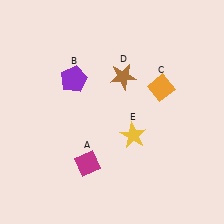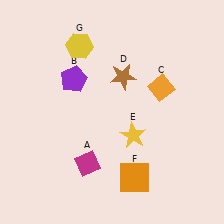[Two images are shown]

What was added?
An orange square (F), a yellow hexagon (G) were added in Image 2.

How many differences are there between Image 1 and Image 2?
There are 2 differences between the two images.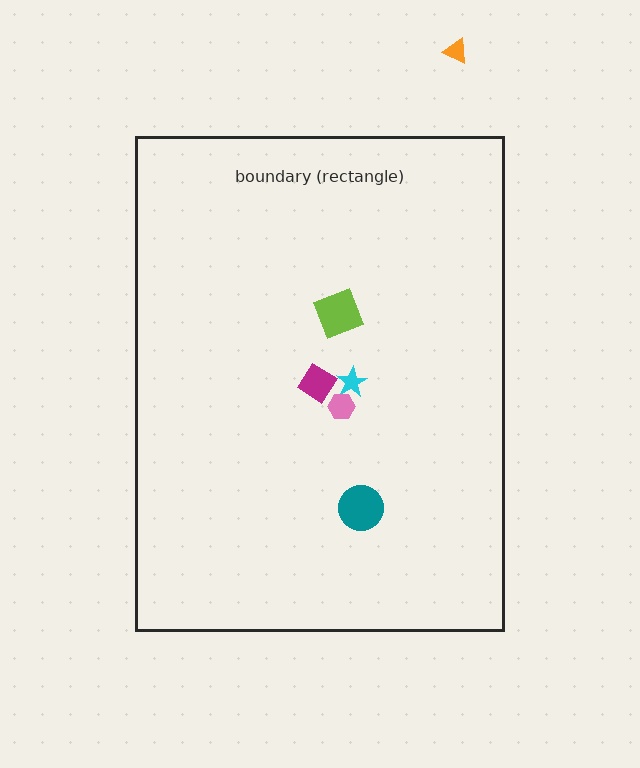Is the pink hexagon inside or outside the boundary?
Inside.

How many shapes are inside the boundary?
5 inside, 1 outside.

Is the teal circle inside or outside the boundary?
Inside.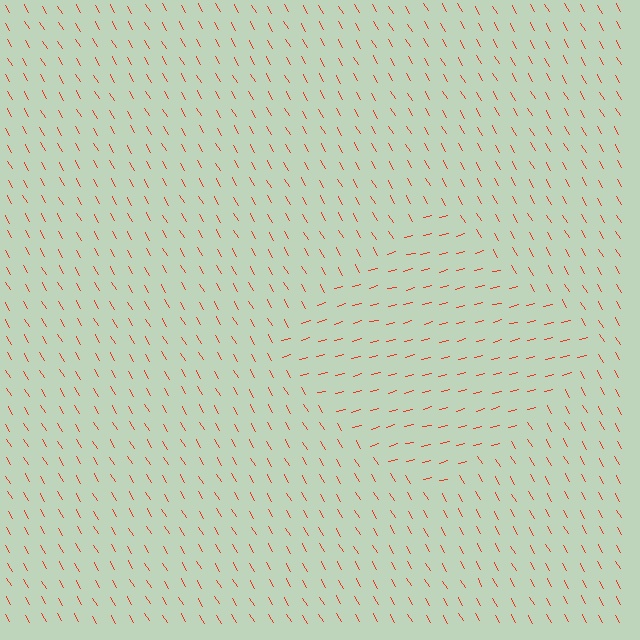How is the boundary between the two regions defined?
The boundary is defined purely by a change in line orientation (approximately 74 degrees difference). All lines are the same color and thickness.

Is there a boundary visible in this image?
Yes, there is a texture boundary formed by a change in line orientation.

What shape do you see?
I see a diamond.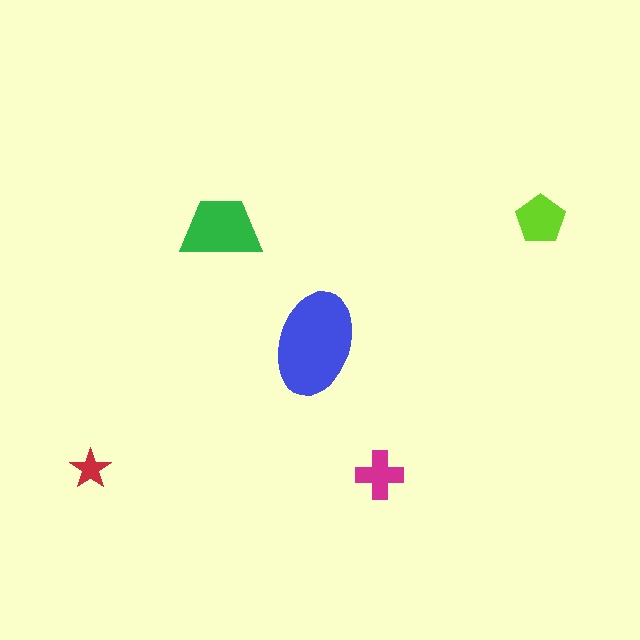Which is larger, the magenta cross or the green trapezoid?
The green trapezoid.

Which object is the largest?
The blue ellipse.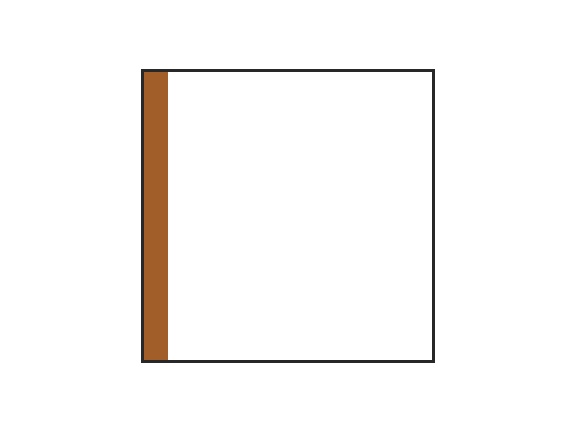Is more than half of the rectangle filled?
No.